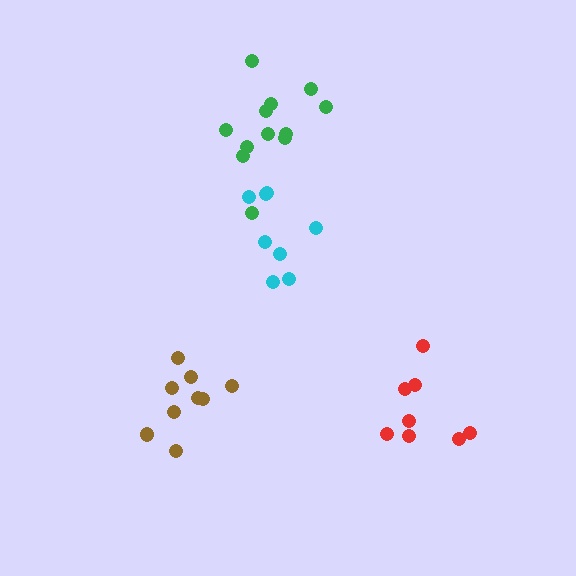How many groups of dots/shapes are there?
There are 4 groups.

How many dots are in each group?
Group 1: 9 dots, Group 2: 8 dots, Group 3: 8 dots, Group 4: 12 dots (37 total).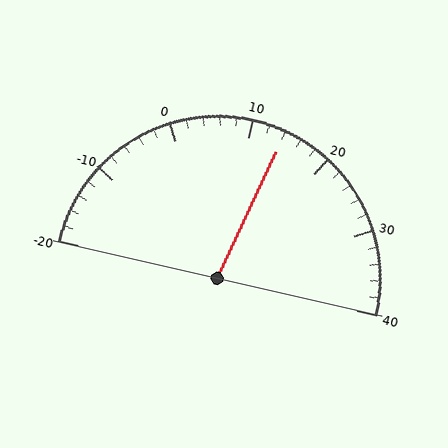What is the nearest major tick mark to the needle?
The nearest major tick mark is 10.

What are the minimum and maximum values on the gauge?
The gauge ranges from -20 to 40.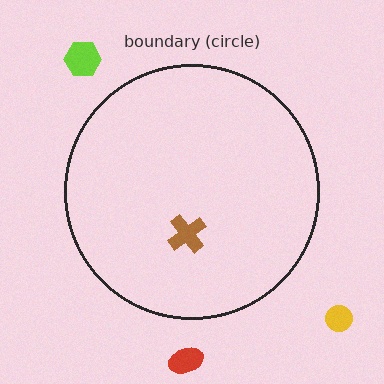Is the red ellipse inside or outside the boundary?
Outside.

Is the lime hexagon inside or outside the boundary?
Outside.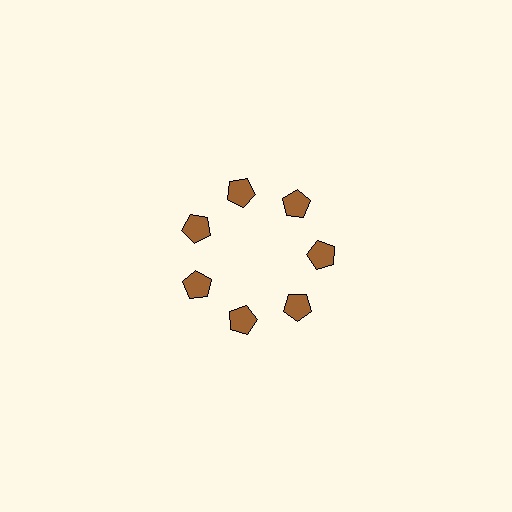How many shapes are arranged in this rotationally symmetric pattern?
There are 7 shapes, arranged in 7 groups of 1.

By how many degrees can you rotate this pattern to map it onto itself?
The pattern maps onto itself every 51 degrees of rotation.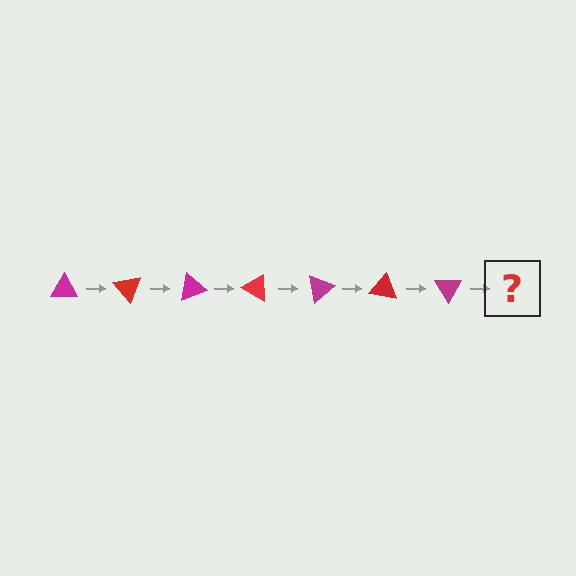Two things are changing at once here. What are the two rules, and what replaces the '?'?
The two rules are that it rotates 50 degrees each step and the color cycles through magenta and red. The '?' should be a red triangle, rotated 350 degrees from the start.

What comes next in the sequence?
The next element should be a red triangle, rotated 350 degrees from the start.